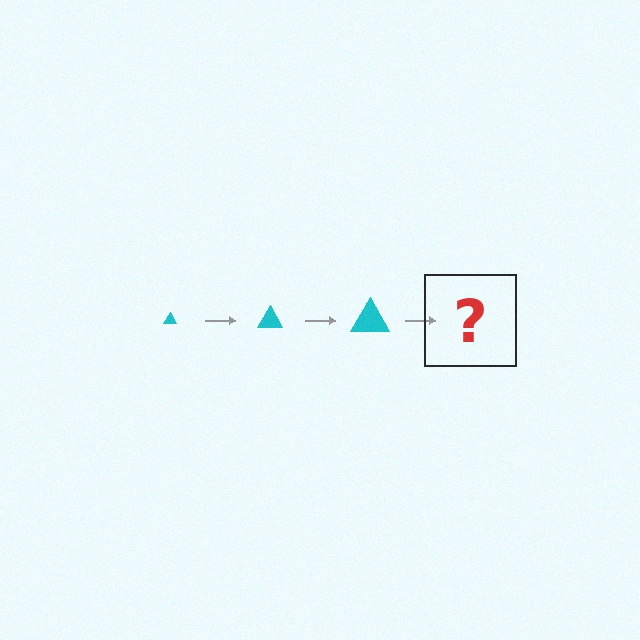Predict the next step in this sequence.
The next step is a cyan triangle, larger than the previous one.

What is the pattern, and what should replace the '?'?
The pattern is that the triangle gets progressively larger each step. The '?' should be a cyan triangle, larger than the previous one.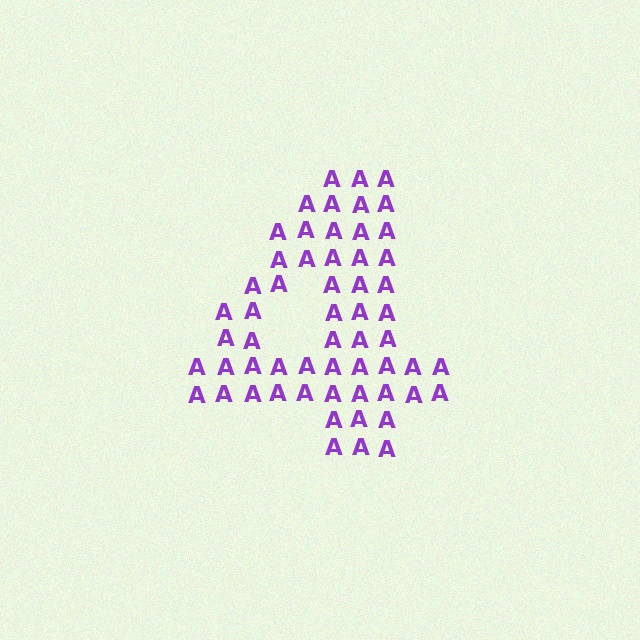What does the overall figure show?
The overall figure shows the digit 4.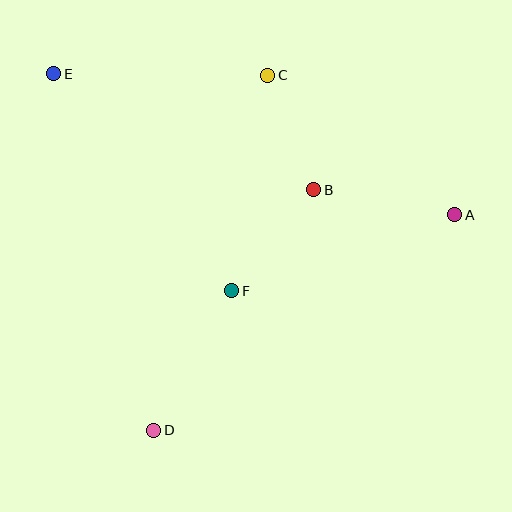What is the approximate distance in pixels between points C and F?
The distance between C and F is approximately 219 pixels.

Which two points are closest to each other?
Points B and C are closest to each other.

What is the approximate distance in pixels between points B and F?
The distance between B and F is approximately 130 pixels.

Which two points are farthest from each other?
Points A and E are farthest from each other.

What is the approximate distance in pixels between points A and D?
The distance between A and D is approximately 370 pixels.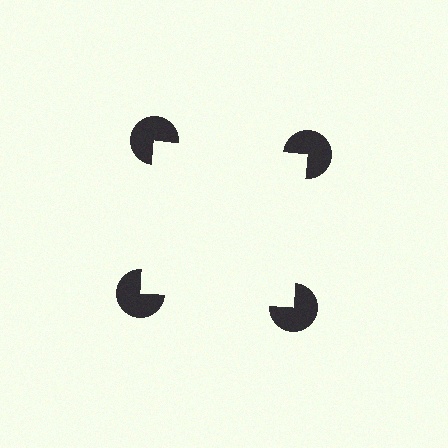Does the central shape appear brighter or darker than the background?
It typically appears slightly brighter than the background, even though no actual brightness change is drawn.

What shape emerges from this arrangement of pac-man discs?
An illusory square — its edges are inferred from the aligned wedge cuts in the pac-man discs, not physically drawn.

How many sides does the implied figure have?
4 sides.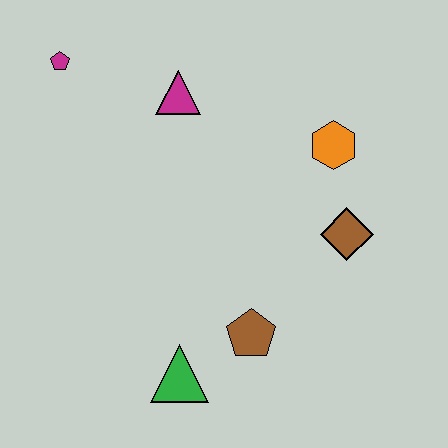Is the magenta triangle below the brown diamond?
No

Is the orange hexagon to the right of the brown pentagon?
Yes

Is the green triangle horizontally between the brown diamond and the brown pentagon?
No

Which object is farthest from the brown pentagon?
The magenta pentagon is farthest from the brown pentagon.